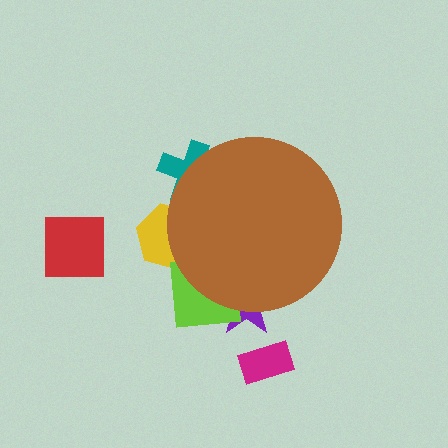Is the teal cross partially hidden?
Yes, the teal cross is partially hidden behind the brown circle.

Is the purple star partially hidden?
Yes, the purple star is partially hidden behind the brown circle.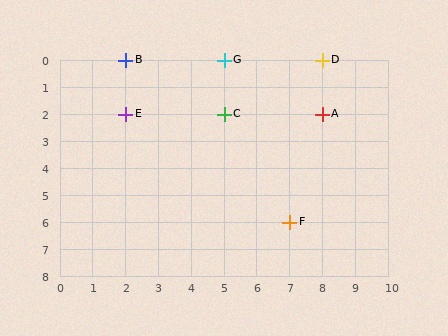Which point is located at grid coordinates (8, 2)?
Point A is at (8, 2).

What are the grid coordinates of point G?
Point G is at grid coordinates (5, 0).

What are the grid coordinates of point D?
Point D is at grid coordinates (8, 0).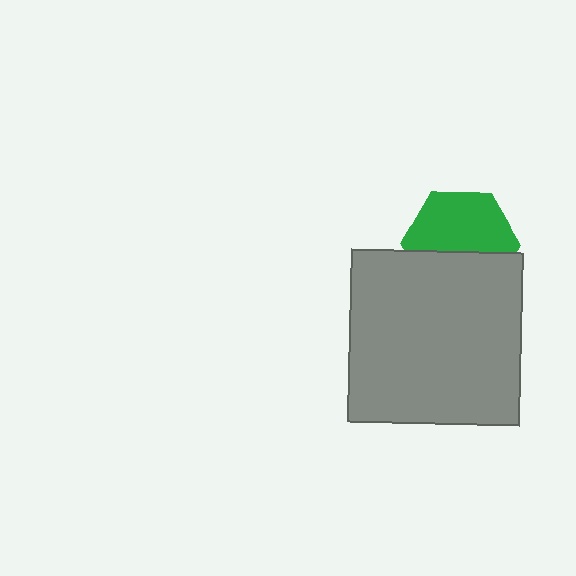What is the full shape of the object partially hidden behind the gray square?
The partially hidden object is a green hexagon.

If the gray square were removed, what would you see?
You would see the complete green hexagon.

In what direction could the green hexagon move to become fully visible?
The green hexagon could move up. That would shift it out from behind the gray square entirely.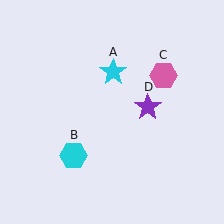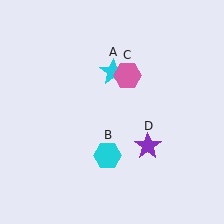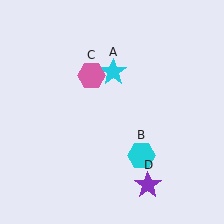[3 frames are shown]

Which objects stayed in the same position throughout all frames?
Cyan star (object A) remained stationary.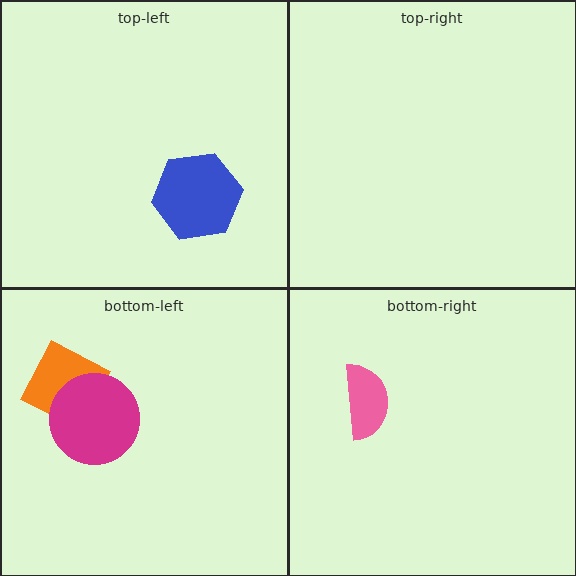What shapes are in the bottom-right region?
The pink semicircle.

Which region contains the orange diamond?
The bottom-left region.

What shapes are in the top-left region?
The blue hexagon.